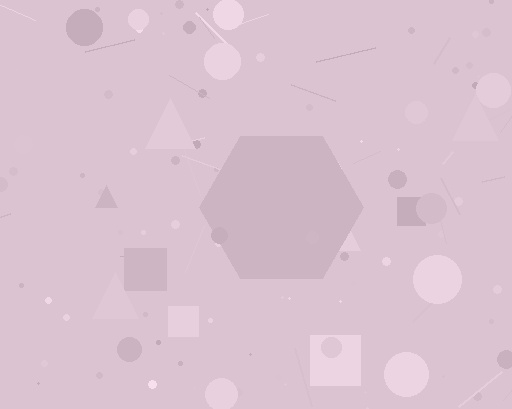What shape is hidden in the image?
A hexagon is hidden in the image.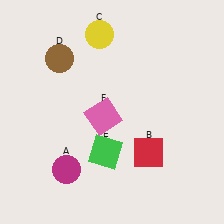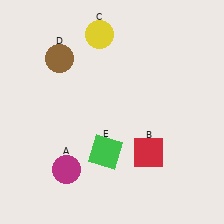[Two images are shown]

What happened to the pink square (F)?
The pink square (F) was removed in Image 2. It was in the bottom-left area of Image 1.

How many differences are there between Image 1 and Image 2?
There is 1 difference between the two images.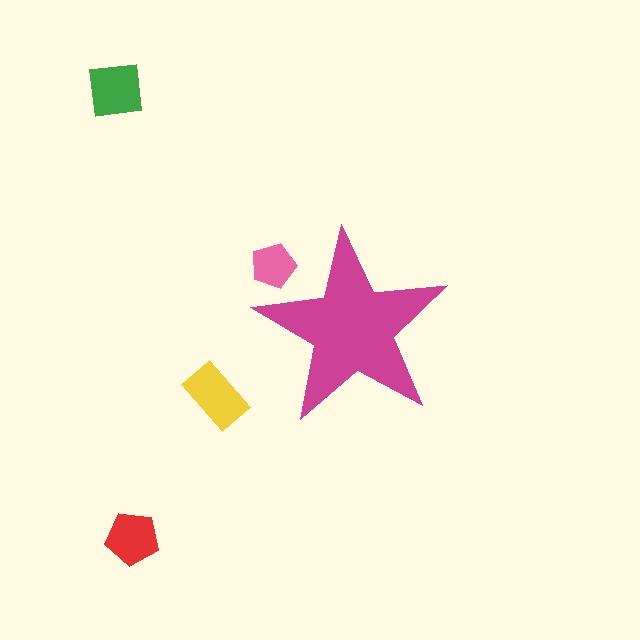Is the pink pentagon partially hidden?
Yes, the pink pentagon is partially hidden behind the magenta star.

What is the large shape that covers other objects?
A magenta star.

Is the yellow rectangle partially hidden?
No, the yellow rectangle is fully visible.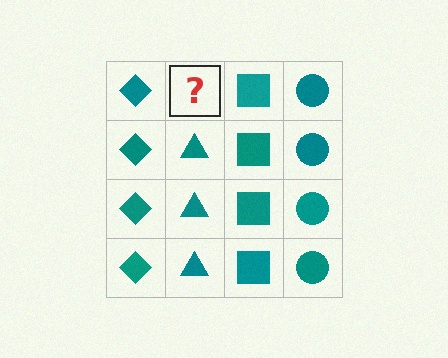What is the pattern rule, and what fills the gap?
The rule is that each column has a consistent shape. The gap should be filled with a teal triangle.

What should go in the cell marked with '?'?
The missing cell should contain a teal triangle.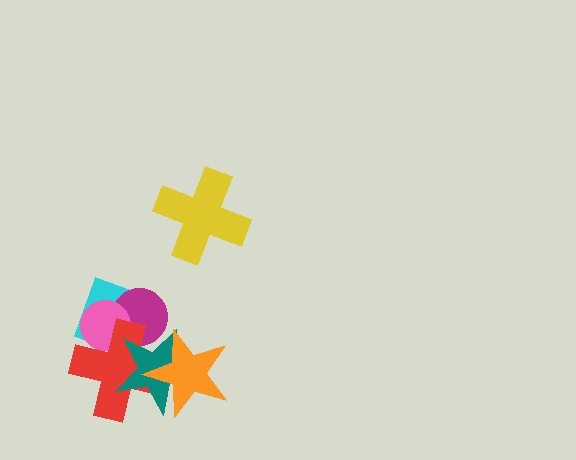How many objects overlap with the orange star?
2 objects overlap with the orange star.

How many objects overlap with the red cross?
5 objects overlap with the red cross.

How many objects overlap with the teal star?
4 objects overlap with the teal star.